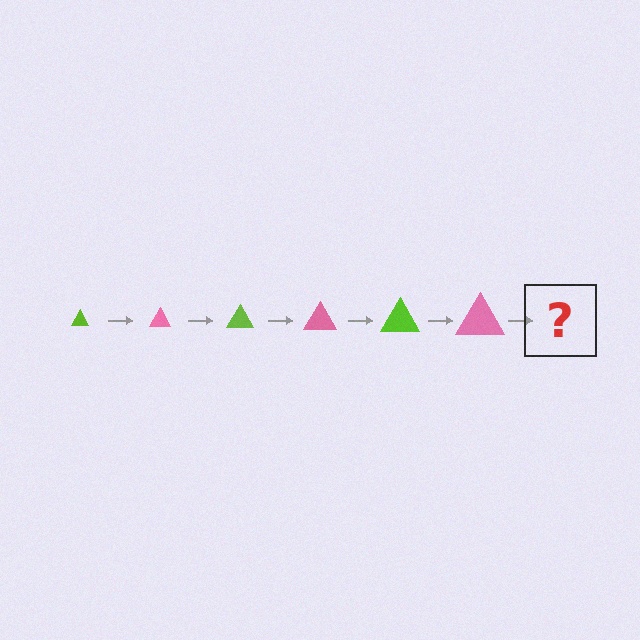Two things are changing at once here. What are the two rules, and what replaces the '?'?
The two rules are that the triangle grows larger each step and the color cycles through lime and pink. The '?' should be a lime triangle, larger than the previous one.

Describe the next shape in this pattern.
It should be a lime triangle, larger than the previous one.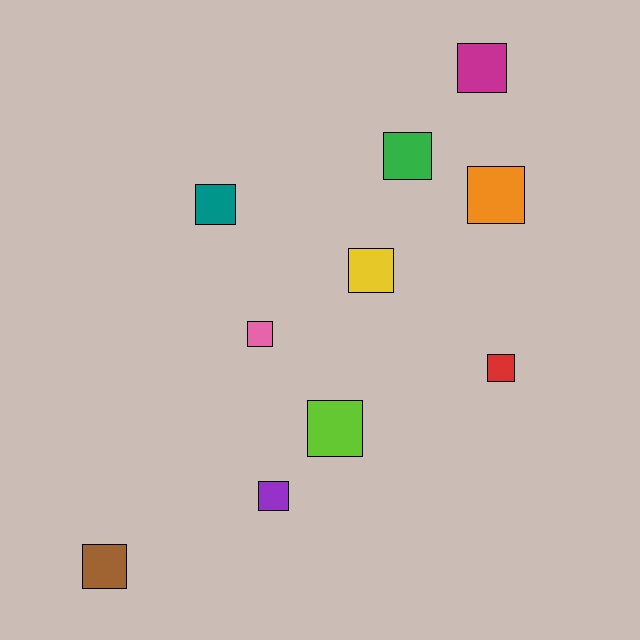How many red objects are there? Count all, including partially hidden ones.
There is 1 red object.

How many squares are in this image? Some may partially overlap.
There are 10 squares.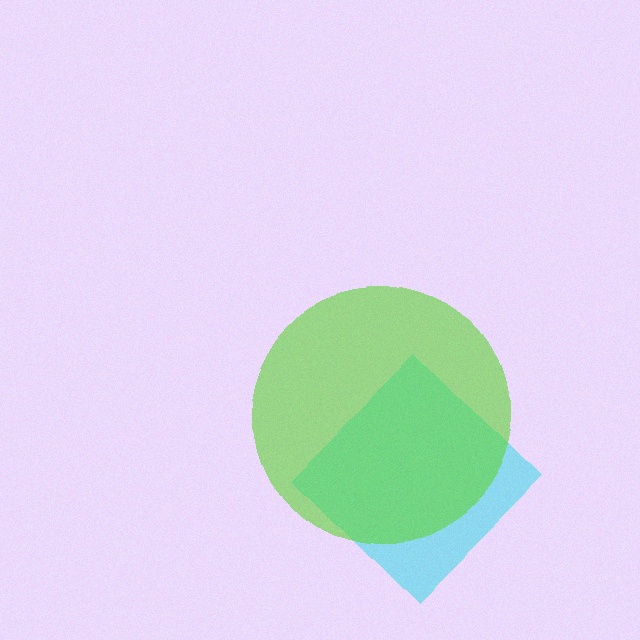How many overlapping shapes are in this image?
There are 2 overlapping shapes in the image.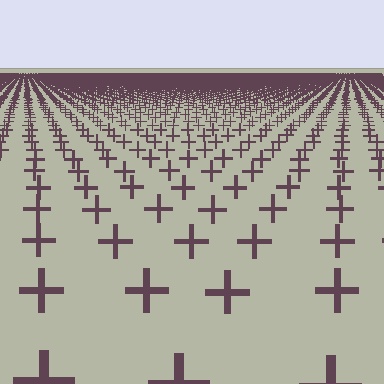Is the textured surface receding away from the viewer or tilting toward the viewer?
The surface is receding away from the viewer. Texture elements get smaller and denser toward the top.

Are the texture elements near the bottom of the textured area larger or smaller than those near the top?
Larger. Near the bottom, elements are closer to the viewer and appear at a bigger on-screen size.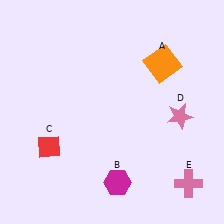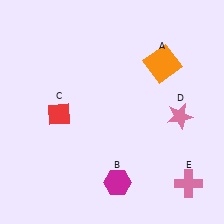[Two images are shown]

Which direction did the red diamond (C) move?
The red diamond (C) moved up.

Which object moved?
The red diamond (C) moved up.